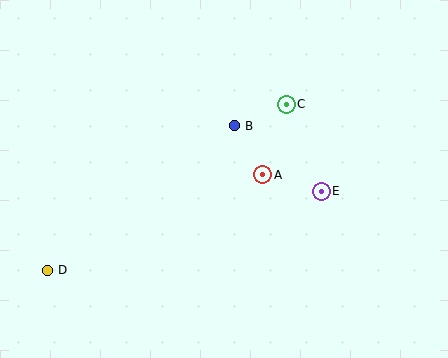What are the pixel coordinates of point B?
Point B is at (234, 126).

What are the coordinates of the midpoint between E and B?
The midpoint between E and B is at (278, 158).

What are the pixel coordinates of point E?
Point E is at (321, 191).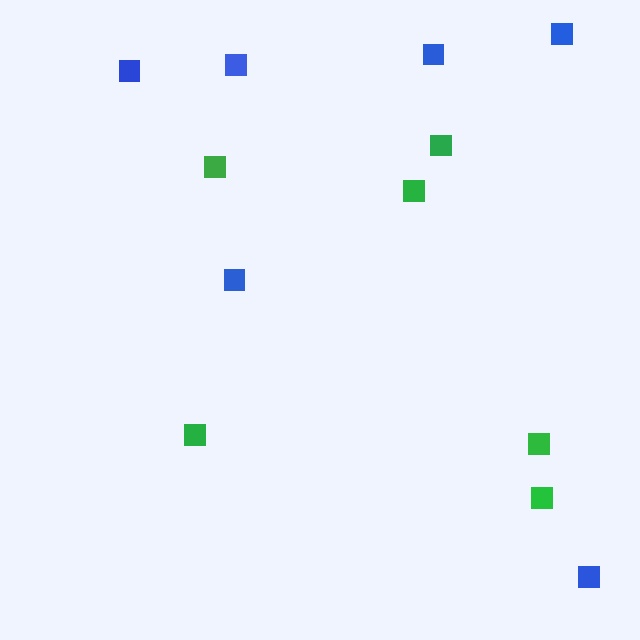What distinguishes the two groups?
There are 2 groups: one group of green squares (6) and one group of blue squares (6).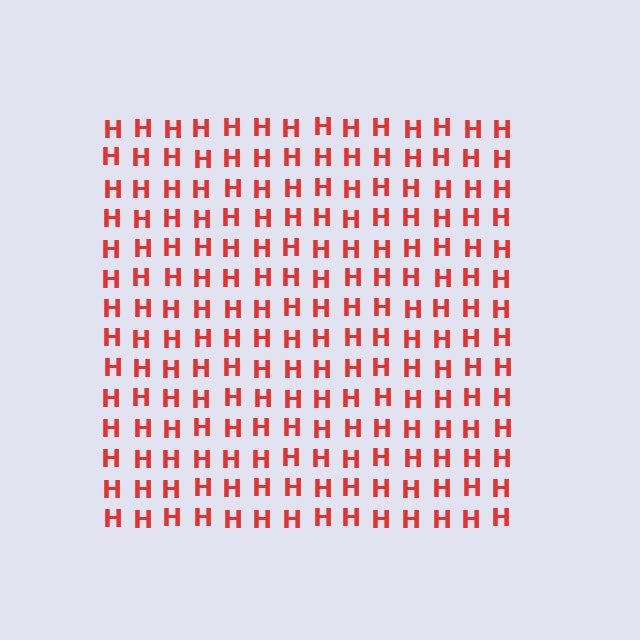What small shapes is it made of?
It is made of small letter H's.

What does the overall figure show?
The overall figure shows a square.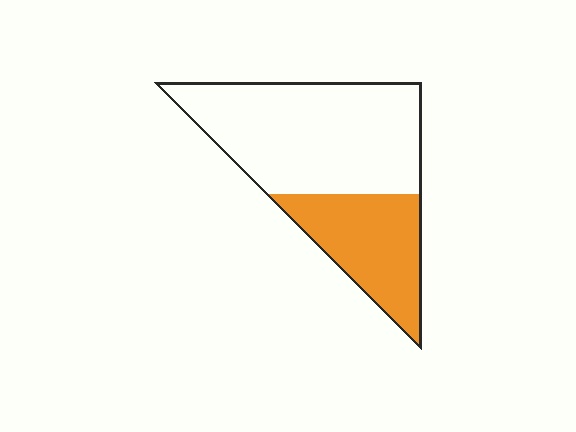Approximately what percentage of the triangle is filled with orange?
Approximately 35%.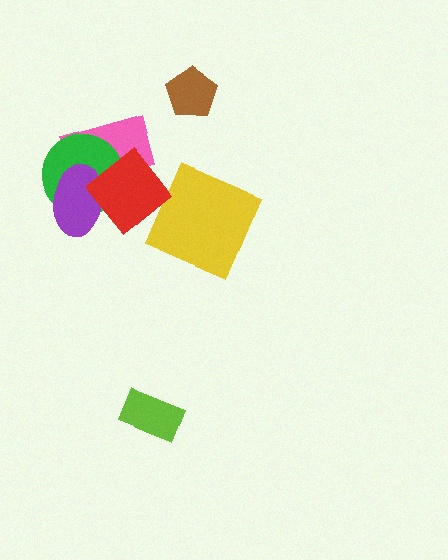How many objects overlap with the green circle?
3 objects overlap with the green circle.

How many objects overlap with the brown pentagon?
0 objects overlap with the brown pentagon.